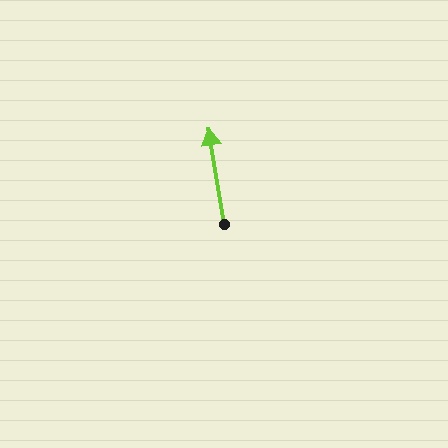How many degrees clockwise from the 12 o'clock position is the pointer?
Approximately 351 degrees.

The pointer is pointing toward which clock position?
Roughly 12 o'clock.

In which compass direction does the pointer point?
North.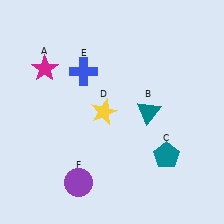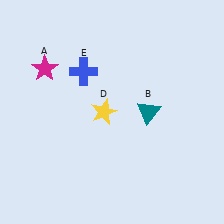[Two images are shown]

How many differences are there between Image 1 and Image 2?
There are 2 differences between the two images.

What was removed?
The teal pentagon (C), the purple circle (F) were removed in Image 2.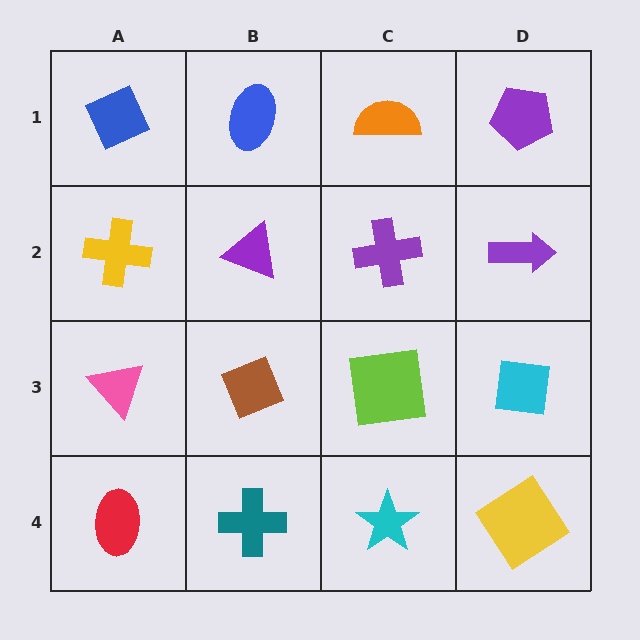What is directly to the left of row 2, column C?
A purple triangle.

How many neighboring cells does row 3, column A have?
3.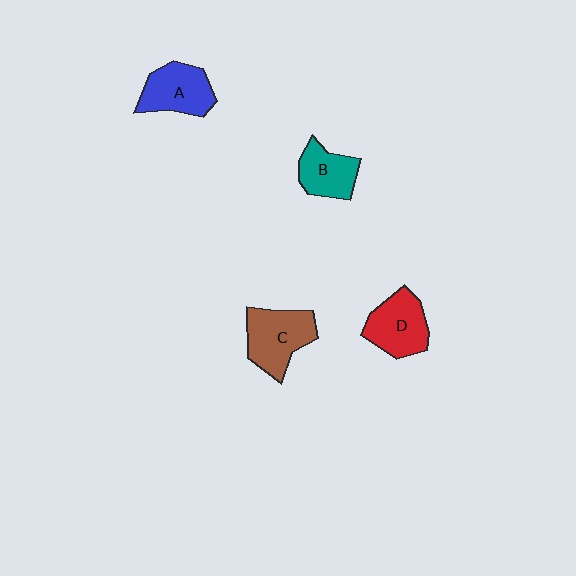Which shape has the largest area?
Shape C (brown).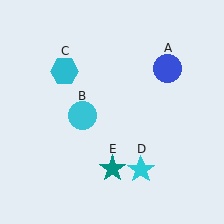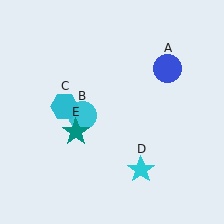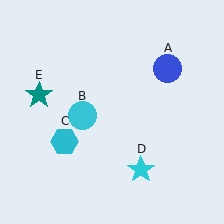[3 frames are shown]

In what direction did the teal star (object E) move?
The teal star (object E) moved up and to the left.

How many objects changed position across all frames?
2 objects changed position: cyan hexagon (object C), teal star (object E).